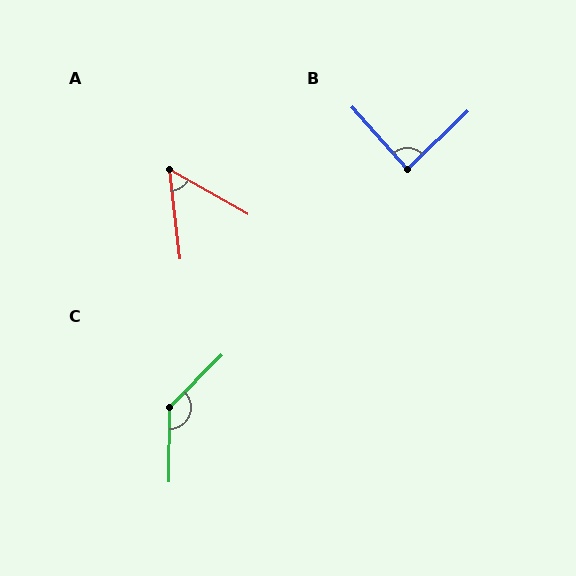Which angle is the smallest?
A, at approximately 54 degrees.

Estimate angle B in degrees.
Approximately 87 degrees.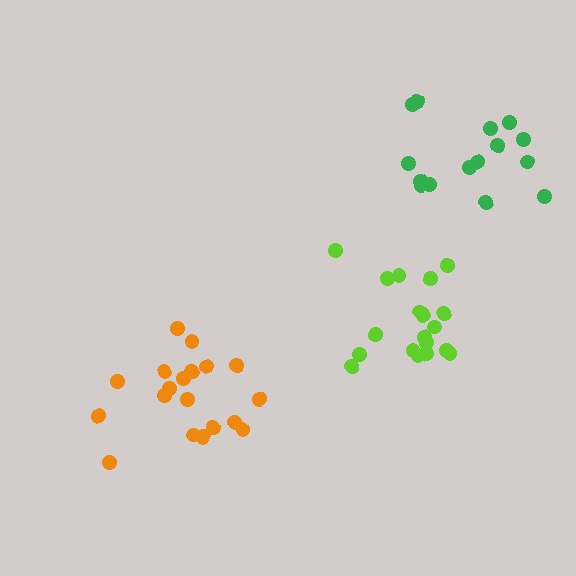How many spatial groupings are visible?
There are 3 spatial groupings.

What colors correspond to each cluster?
The clusters are colored: green, orange, lime.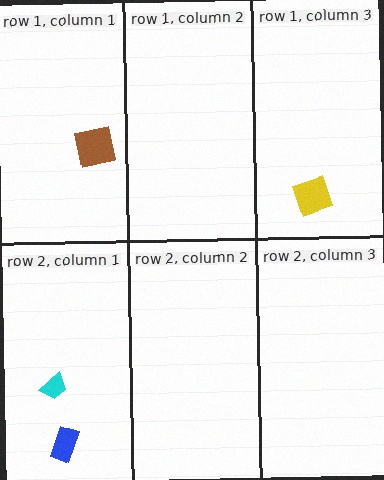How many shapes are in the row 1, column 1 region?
1.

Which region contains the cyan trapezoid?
The row 2, column 1 region.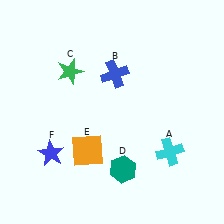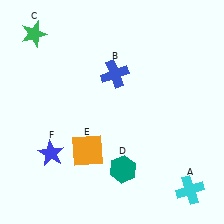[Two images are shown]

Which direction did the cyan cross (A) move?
The cyan cross (A) moved down.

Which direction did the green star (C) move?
The green star (C) moved up.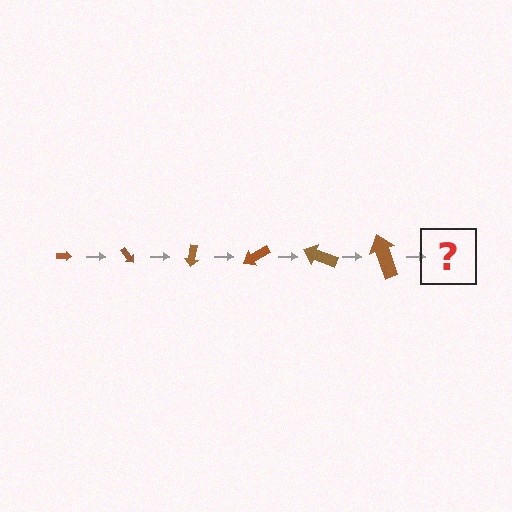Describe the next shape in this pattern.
It should be an arrow, larger than the previous one and rotated 300 degrees from the start.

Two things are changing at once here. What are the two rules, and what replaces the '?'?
The two rules are that the arrow grows larger each step and it rotates 50 degrees each step. The '?' should be an arrow, larger than the previous one and rotated 300 degrees from the start.